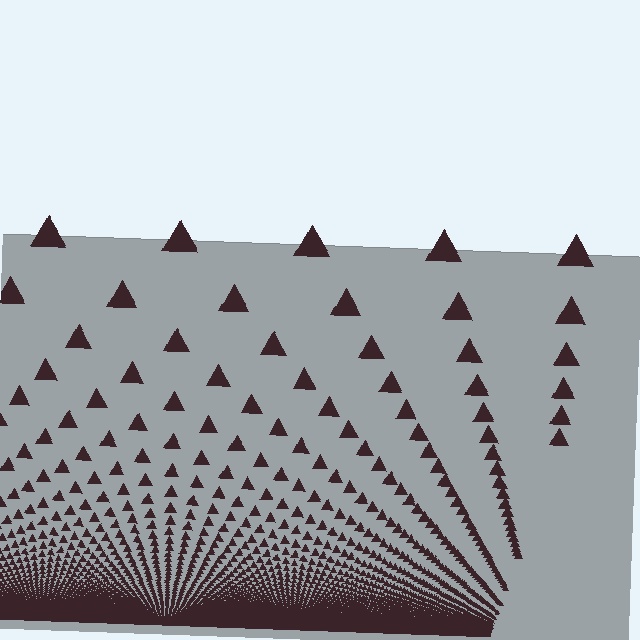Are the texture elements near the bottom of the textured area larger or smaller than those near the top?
Smaller. The gradient is inverted — elements near the bottom are smaller and denser.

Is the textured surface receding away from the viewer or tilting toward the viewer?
The surface appears to tilt toward the viewer. Texture elements get larger and sparser toward the top.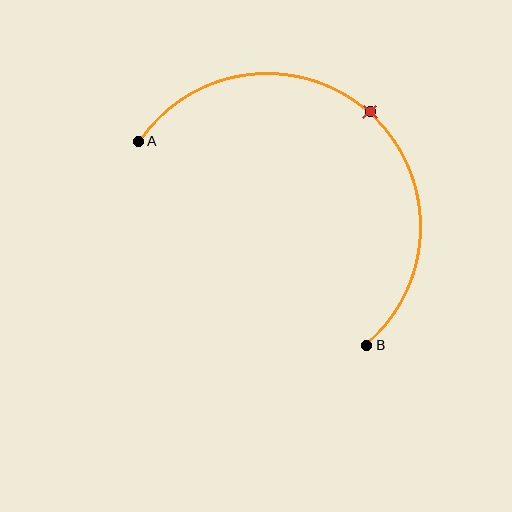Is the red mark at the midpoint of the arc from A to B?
Yes. The red mark lies on the arc at equal arc-length from both A and B — it is the arc midpoint.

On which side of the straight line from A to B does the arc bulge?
The arc bulges above and to the right of the straight line connecting A and B.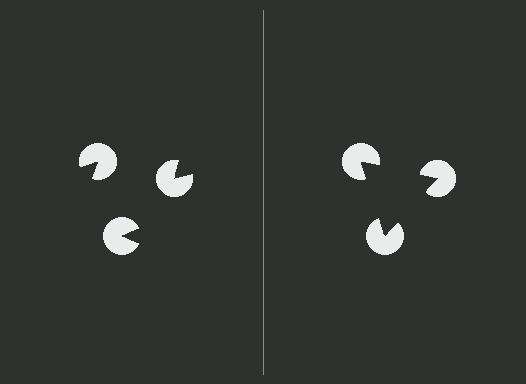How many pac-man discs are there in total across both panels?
6 — 3 on each side.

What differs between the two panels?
The pac-man discs are positioned identically on both sides; only the wedge orientations differ. On the right they align to a triangle; on the left they are misaligned.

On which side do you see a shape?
An illusory triangle appears on the right side. On the left side the wedge cuts are rotated, so no coherent shape forms.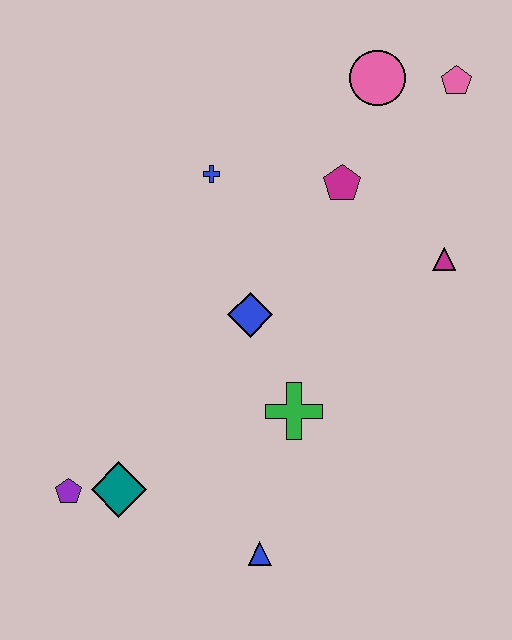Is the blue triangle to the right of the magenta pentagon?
No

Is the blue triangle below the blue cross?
Yes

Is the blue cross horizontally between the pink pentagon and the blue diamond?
No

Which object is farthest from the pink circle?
The purple pentagon is farthest from the pink circle.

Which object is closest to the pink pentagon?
The pink circle is closest to the pink pentagon.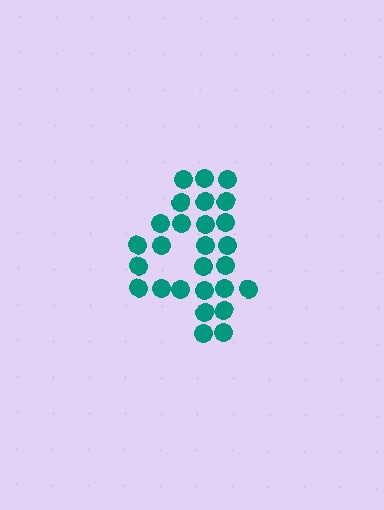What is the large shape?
The large shape is the digit 4.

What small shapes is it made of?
It is made of small circles.